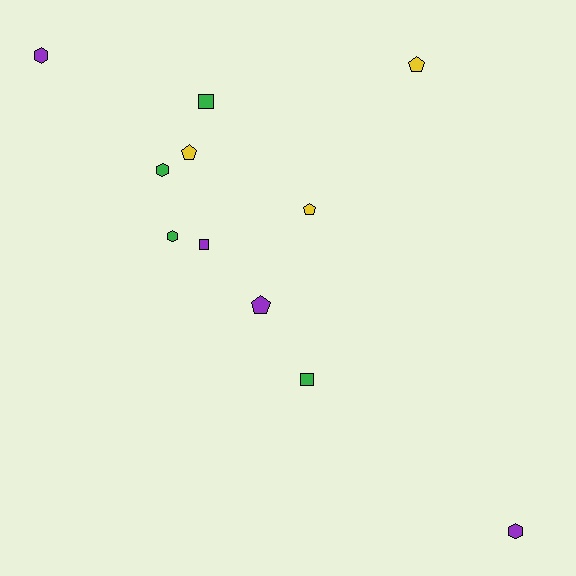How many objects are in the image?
There are 11 objects.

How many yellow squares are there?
There are no yellow squares.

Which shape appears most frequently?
Pentagon, with 4 objects.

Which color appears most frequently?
Purple, with 4 objects.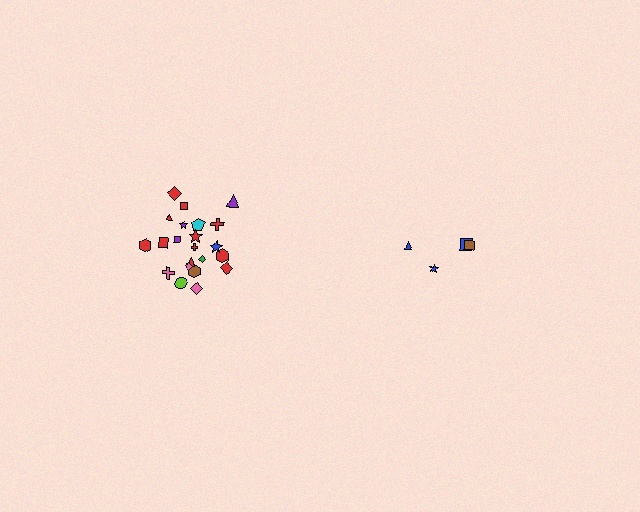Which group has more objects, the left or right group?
The left group.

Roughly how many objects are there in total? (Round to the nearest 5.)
Roughly 25 objects in total.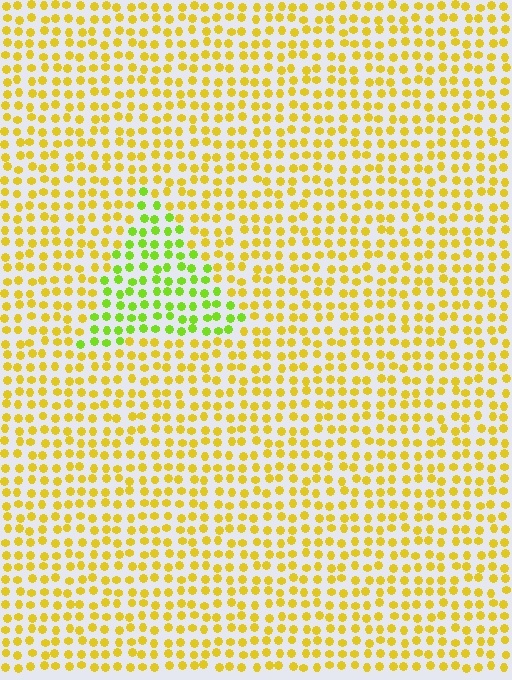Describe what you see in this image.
The image is filled with small yellow elements in a uniform arrangement. A triangle-shaped region is visible where the elements are tinted to a slightly different hue, forming a subtle color boundary.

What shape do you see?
I see a triangle.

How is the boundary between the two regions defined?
The boundary is defined purely by a slight shift in hue (about 41 degrees). Spacing, size, and orientation are identical on both sides.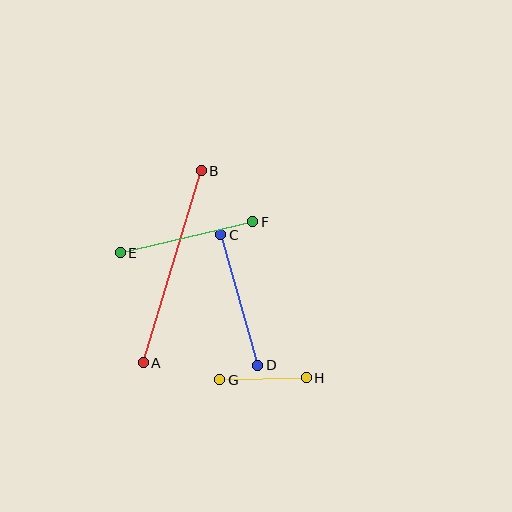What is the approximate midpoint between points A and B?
The midpoint is at approximately (172, 267) pixels.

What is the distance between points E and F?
The distance is approximately 136 pixels.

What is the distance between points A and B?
The distance is approximately 200 pixels.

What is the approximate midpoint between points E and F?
The midpoint is at approximately (187, 237) pixels.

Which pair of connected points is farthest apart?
Points A and B are farthest apart.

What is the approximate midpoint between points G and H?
The midpoint is at approximately (263, 379) pixels.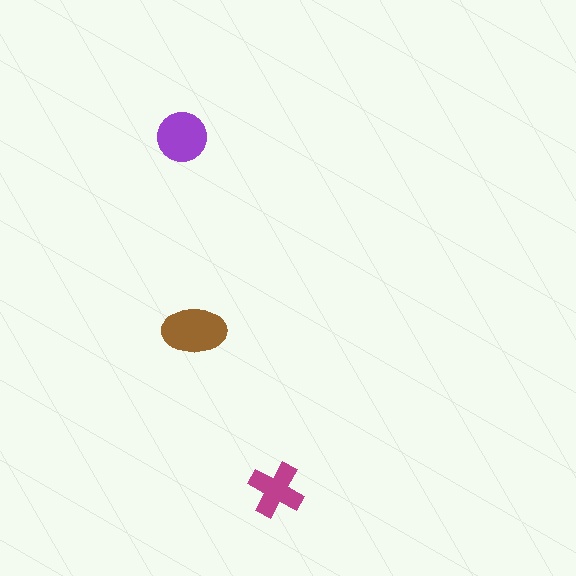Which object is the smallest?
The magenta cross.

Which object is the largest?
The brown ellipse.